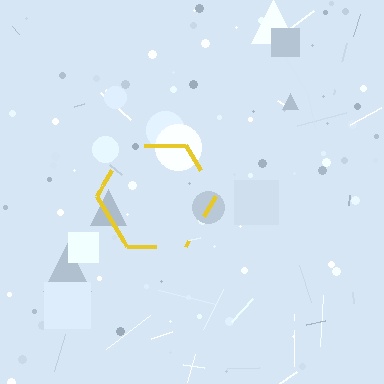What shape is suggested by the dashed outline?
The dashed outline suggests a hexagon.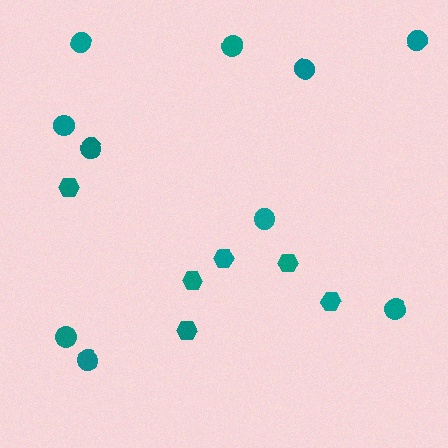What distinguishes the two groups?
There are 2 groups: one group of hexagons (6) and one group of circles (10).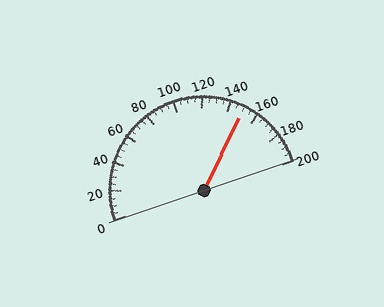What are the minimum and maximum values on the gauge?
The gauge ranges from 0 to 200.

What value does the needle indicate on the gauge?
The needle indicates approximately 150.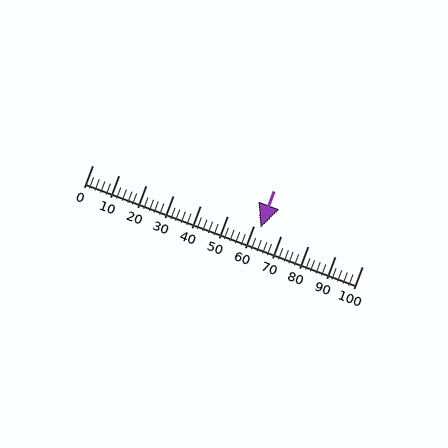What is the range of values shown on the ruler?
The ruler shows values from 0 to 100.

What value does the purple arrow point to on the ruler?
The purple arrow points to approximately 62.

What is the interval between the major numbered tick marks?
The major tick marks are spaced 10 units apart.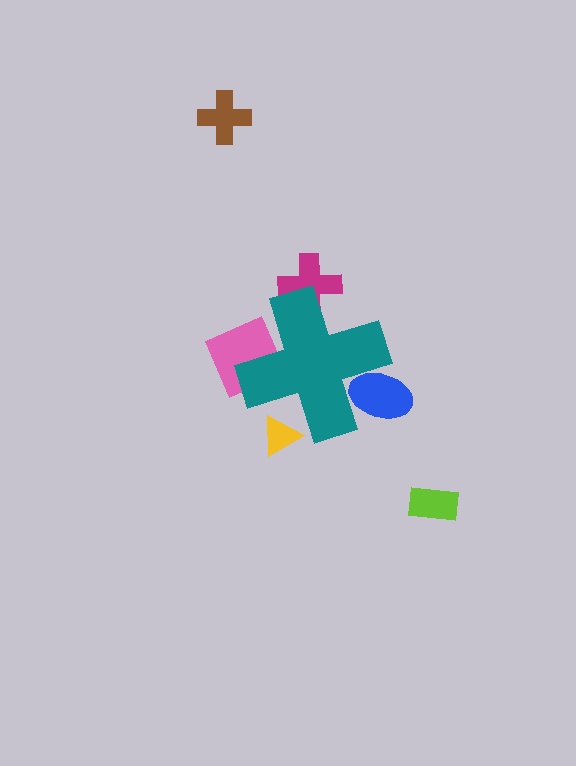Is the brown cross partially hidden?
No, the brown cross is fully visible.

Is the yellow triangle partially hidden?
Yes, the yellow triangle is partially hidden behind the teal cross.